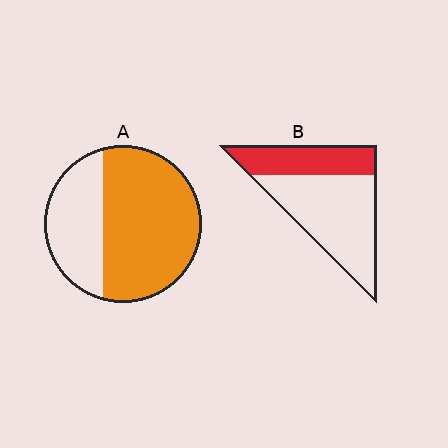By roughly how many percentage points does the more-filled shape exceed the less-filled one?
By roughly 30 percentage points (A over B).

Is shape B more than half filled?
No.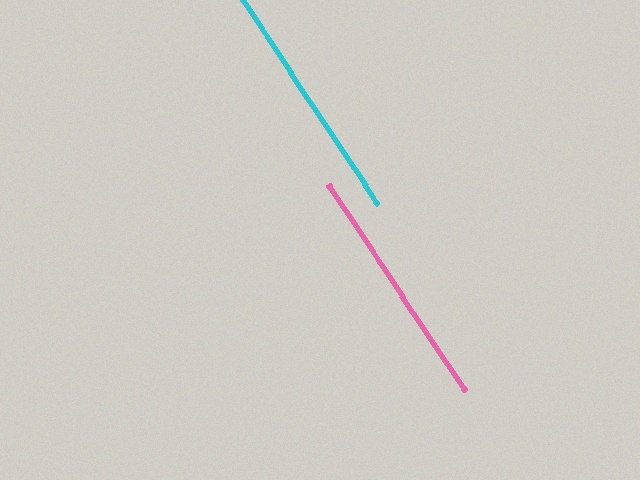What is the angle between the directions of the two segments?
Approximately 0 degrees.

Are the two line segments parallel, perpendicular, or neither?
Parallel — their directions differ by only 0.1°.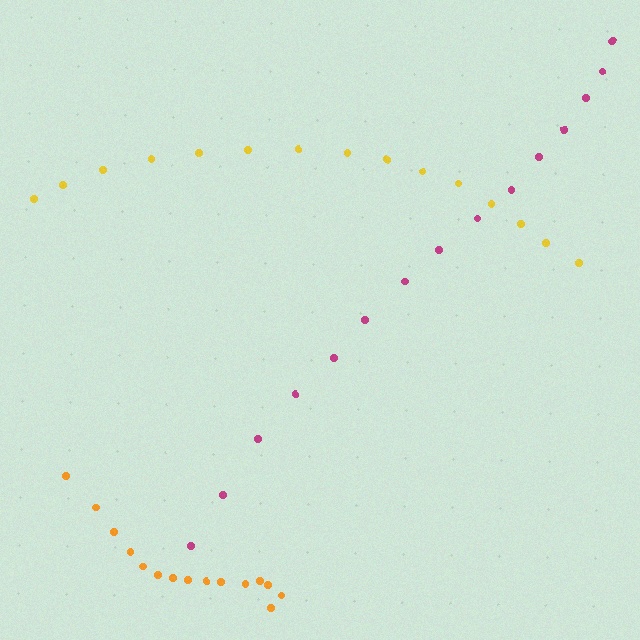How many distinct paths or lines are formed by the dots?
There are 3 distinct paths.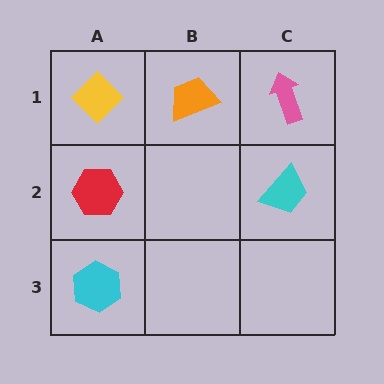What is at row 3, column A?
A cyan hexagon.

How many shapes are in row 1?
3 shapes.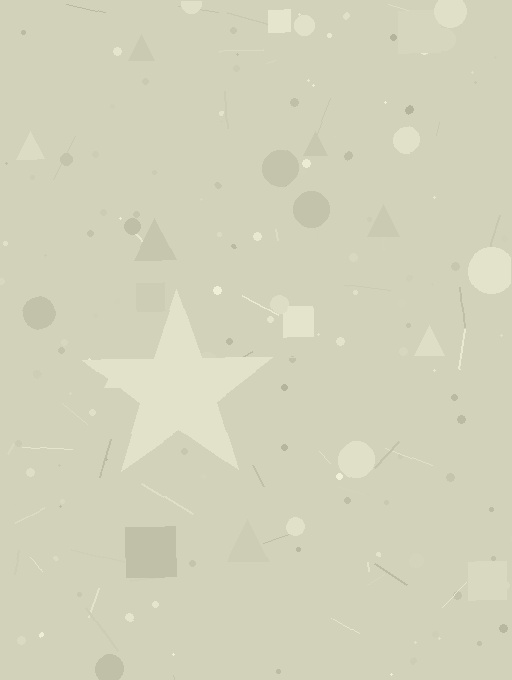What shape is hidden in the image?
A star is hidden in the image.